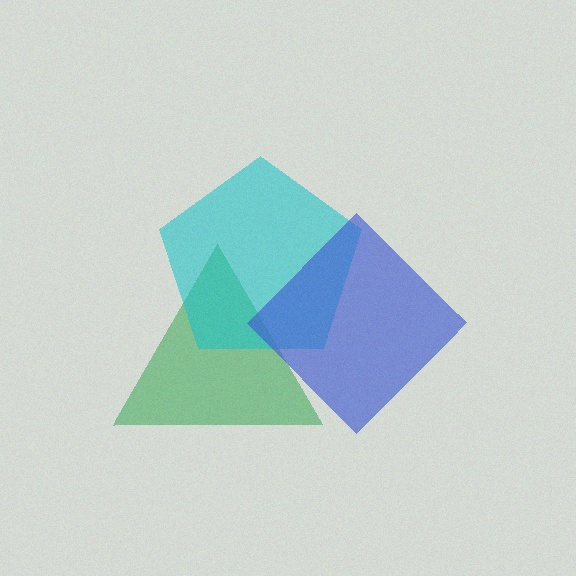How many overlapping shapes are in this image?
There are 3 overlapping shapes in the image.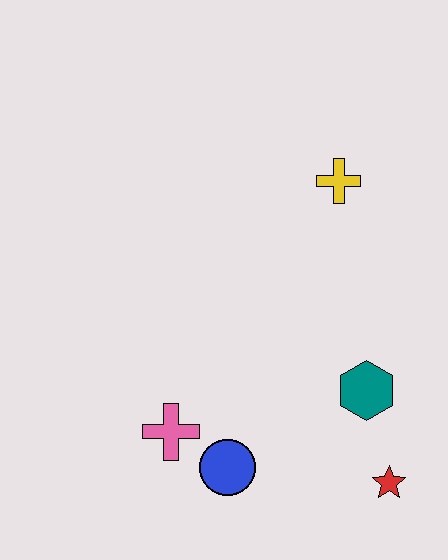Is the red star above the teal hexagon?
No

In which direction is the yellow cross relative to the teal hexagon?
The yellow cross is above the teal hexagon.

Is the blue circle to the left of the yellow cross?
Yes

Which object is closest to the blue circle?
The pink cross is closest to the blue circle.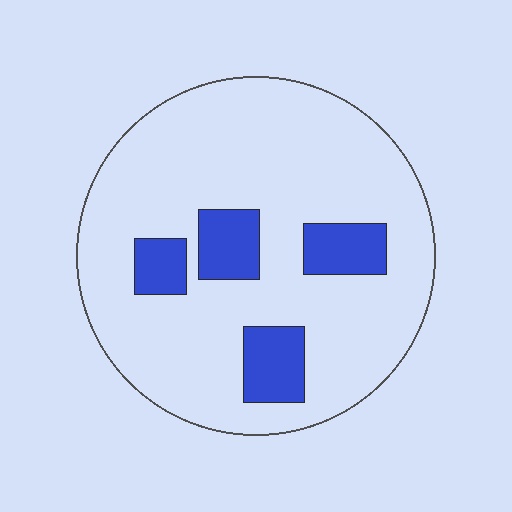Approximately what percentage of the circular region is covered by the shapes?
Approximately 15%.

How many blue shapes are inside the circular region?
4.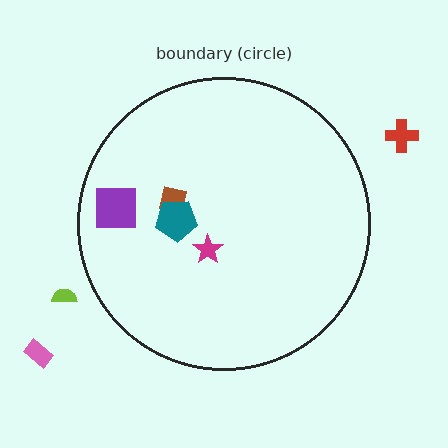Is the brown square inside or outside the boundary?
Inside.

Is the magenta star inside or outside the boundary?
Inside.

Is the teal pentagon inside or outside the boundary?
Inside.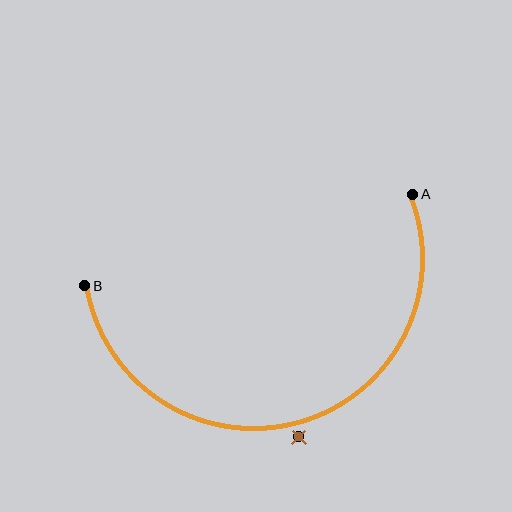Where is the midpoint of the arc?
The arc midpoint is the point on the curve farthest from the straight line joining A and B. It sits below that line.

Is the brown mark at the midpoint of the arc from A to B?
No — the brown mark does not lie on the arc at all. It sits slightly outside the curve.